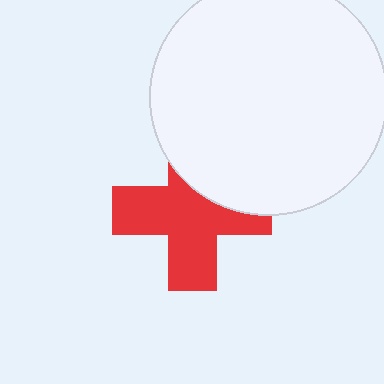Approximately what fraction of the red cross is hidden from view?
Roughly 32% of the red cross is hidden behind the white circle.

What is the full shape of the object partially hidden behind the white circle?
The partially hidden object is a red cross.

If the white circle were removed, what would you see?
You would see the complete red cross.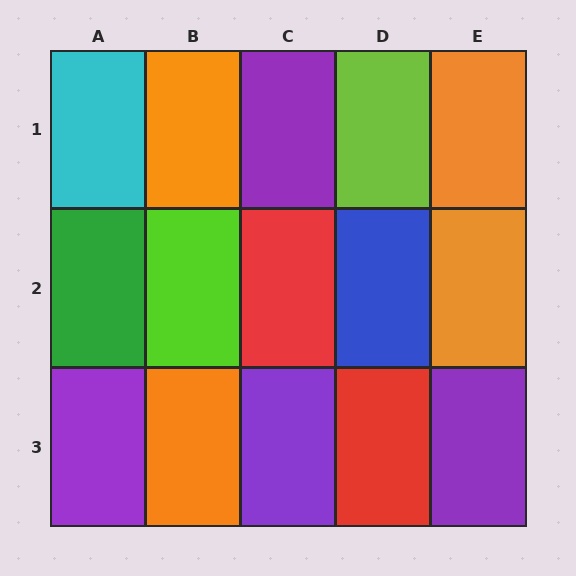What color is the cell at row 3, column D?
Red.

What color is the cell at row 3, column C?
Purple.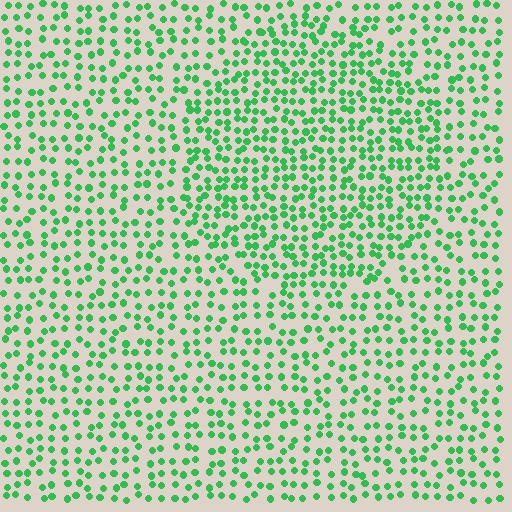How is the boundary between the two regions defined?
The boundary is defined by a change in element density (approximately 1.5x ratio). All elements are the same color, size, and shape.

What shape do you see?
I see a circle.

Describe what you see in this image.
The image contains small green elements arranged at two different densities. A circle-shaped region is visible where the elements are more densely packed than the surrounding area.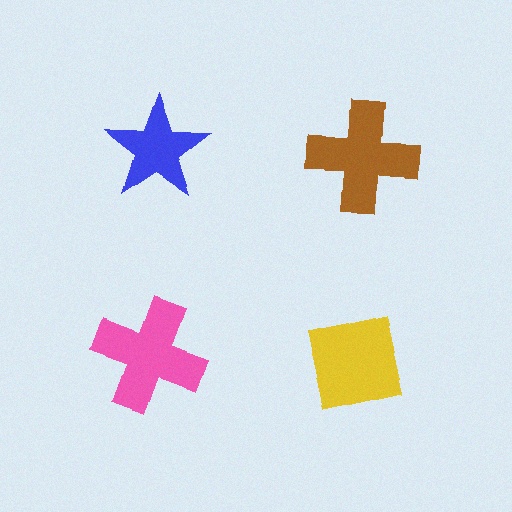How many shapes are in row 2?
2 shapes.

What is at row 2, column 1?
A pink cross.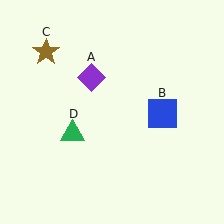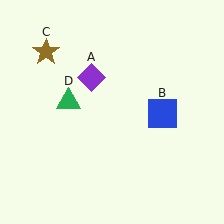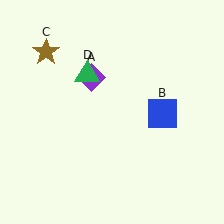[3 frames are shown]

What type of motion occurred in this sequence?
The green triangle (object D) rotated clockwise around the center of the scene.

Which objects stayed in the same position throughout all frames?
Purple diamond (object A) and blue square (object B) and brown star (object C) remained stationary.